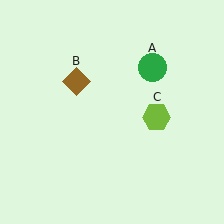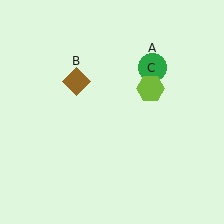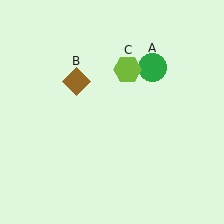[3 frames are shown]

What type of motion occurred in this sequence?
The lime hexagon (object C) rotated counterclockwise around the center of the scene.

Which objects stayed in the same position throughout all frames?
Green circle (object A) and brown diamond (object B) remained stationary.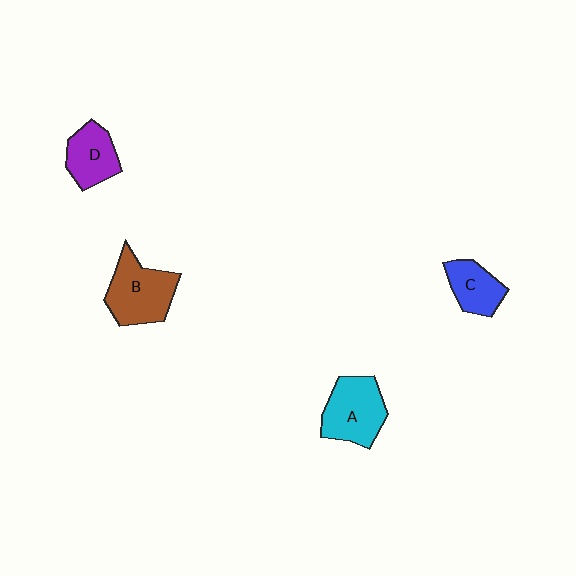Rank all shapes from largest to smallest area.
From largest to smallest: B (brown), A (cyan), D (purple), C (blue).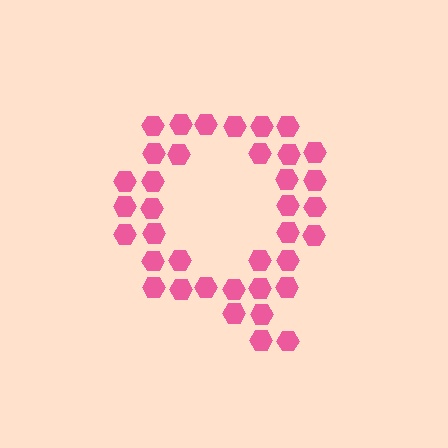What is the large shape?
The large shape is the letter Q.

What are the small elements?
The small elements are hexagons.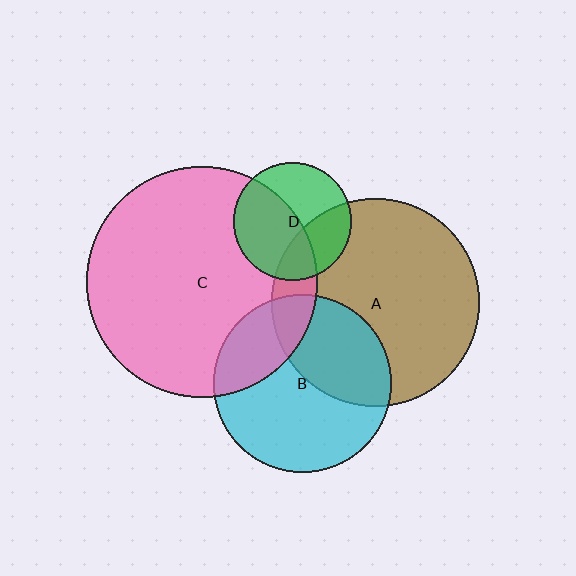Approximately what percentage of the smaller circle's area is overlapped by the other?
Approximately 10%.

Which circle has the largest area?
Circle C (pink).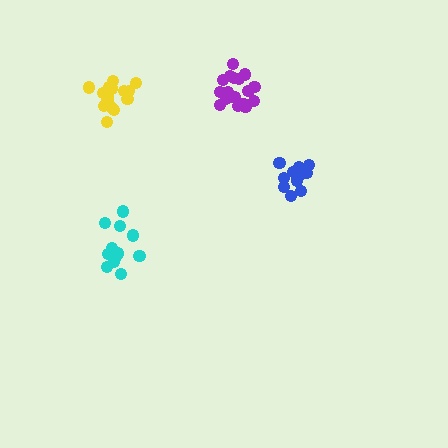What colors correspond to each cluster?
The clusters are colored: cyan, blue, purple, yellow.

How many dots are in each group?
Group 1: 13 dots, Group 2: 13 dots, Group 3: 17 dots, Group 4: 15 dots (58 total).